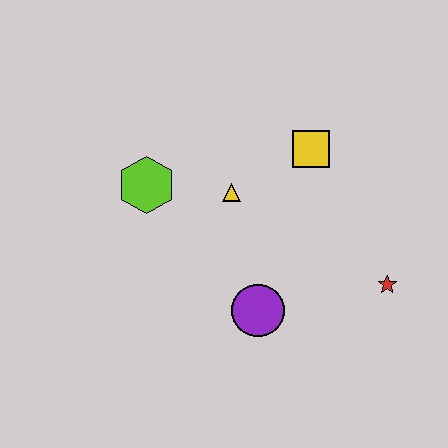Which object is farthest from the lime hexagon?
The red star is farthest from the lime hexagon.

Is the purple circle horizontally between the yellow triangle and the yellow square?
Yes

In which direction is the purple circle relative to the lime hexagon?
The purple circle is below the lime hexagon.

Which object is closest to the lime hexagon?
The yellow triangle is closest to the lime hexagon.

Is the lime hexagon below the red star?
No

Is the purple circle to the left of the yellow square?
Yes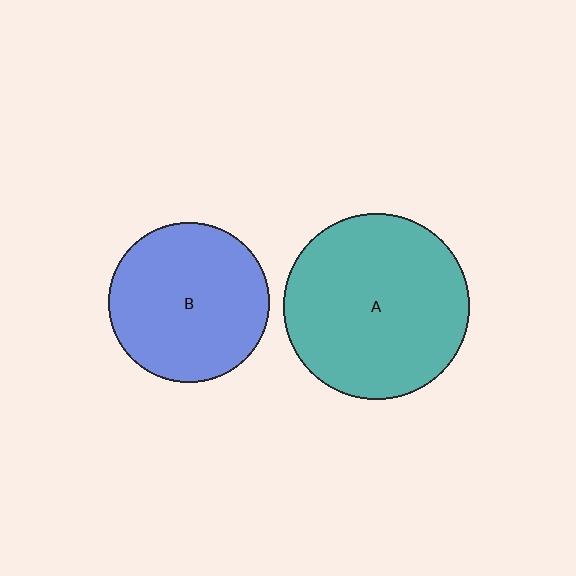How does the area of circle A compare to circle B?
Approximately 1.3 times.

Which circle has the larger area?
Circle A (teal).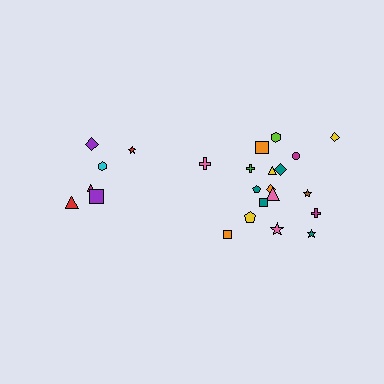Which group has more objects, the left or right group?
The right group.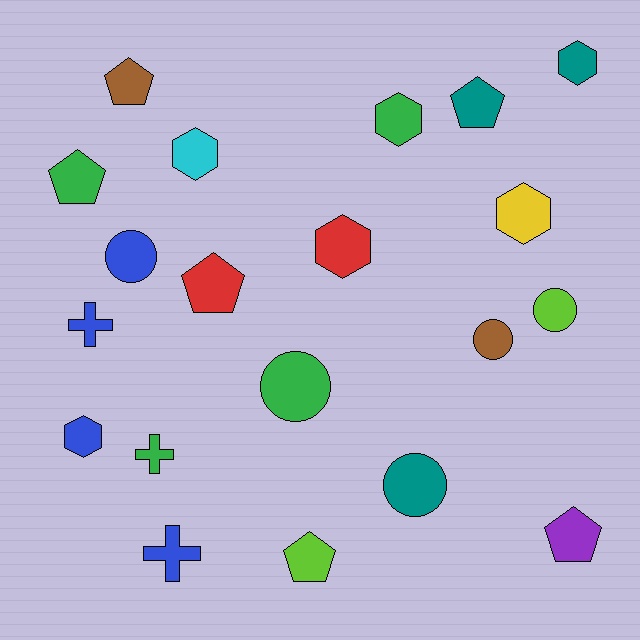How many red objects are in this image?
There are 2 red objects.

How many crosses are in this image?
There are 3 crosses.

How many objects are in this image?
There are 20 objects.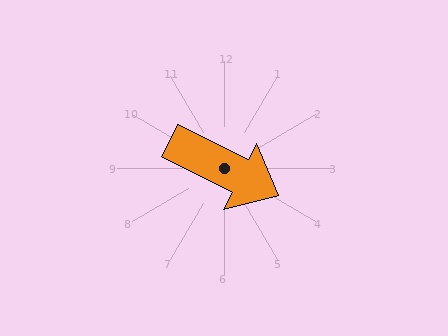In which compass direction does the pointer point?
Southeast.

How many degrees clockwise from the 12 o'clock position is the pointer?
Approximately 117 degrees.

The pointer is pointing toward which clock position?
Roughly 4 o'clock.